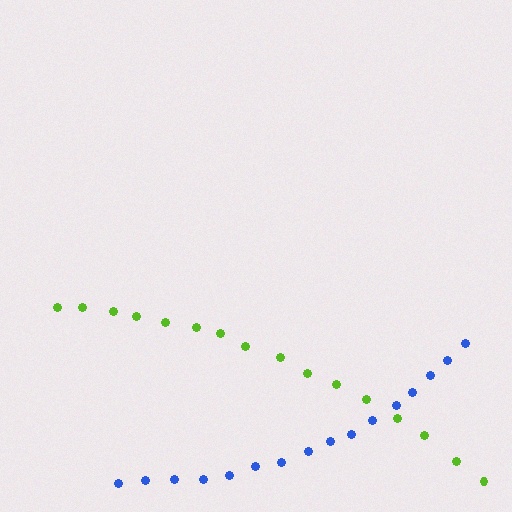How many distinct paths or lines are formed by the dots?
There are 2 distinct paths.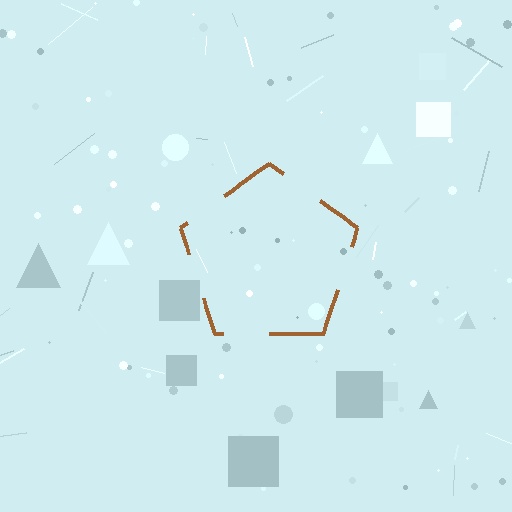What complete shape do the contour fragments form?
The contour fragments form a pentagon.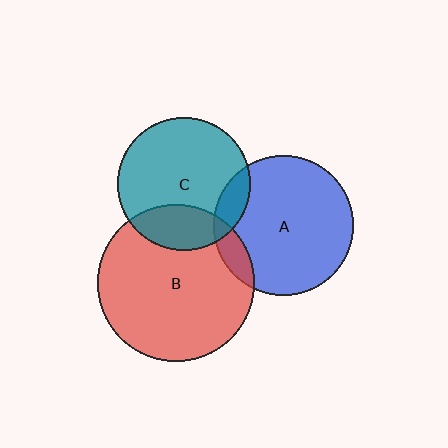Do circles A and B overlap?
Yes.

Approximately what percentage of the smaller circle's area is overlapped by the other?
Approximately 10%.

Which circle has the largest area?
Circle B (red).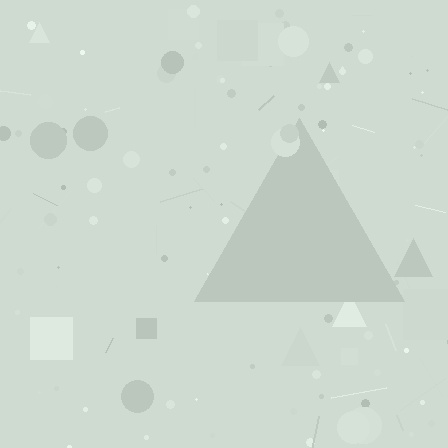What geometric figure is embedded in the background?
A triangle is embedded in the background.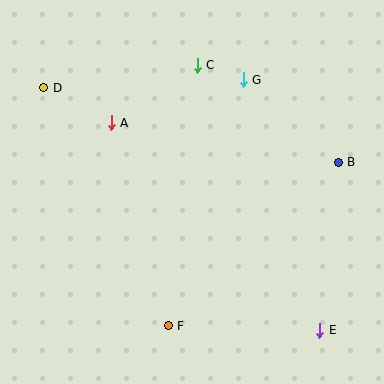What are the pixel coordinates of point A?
Point A is at (111, 123).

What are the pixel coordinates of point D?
Point D is at (44, 88).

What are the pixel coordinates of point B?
Point B is at (338, 162).